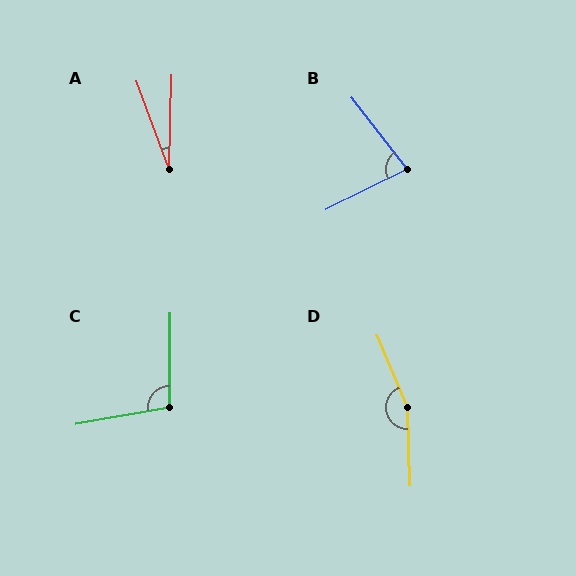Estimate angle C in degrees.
Approximately 100 degrees.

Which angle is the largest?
D, at approximately 159 degrees.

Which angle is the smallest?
A, at approximately 22 degrees.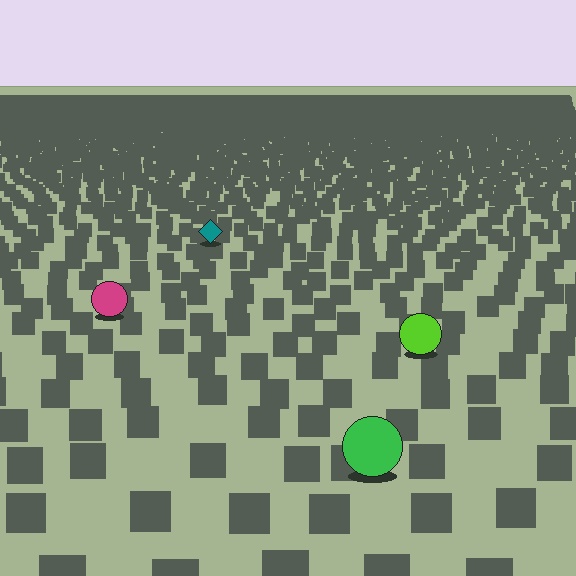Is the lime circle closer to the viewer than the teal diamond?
Yes. The lime circle is closer — you can tell from the texture gradient: the ground texture is coarser near it.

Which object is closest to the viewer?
The green circle is closest. The texture marks near it are larger and more spread out.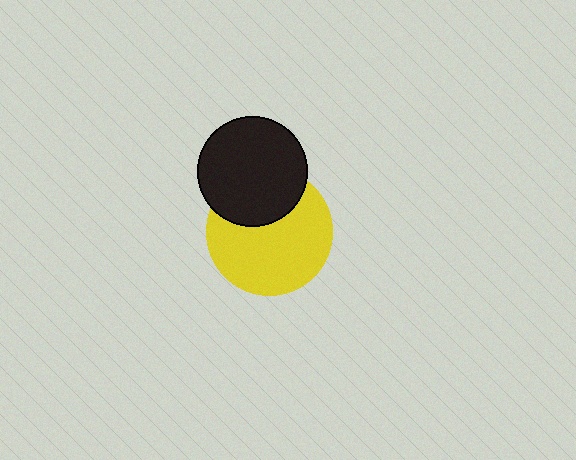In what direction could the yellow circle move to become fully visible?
The yellow circle could move down. That would shift it out from behind the black circle entirely.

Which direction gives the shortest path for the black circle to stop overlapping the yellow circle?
Moving up gives the shortest separation.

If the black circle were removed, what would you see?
You would see the complete yellow circle.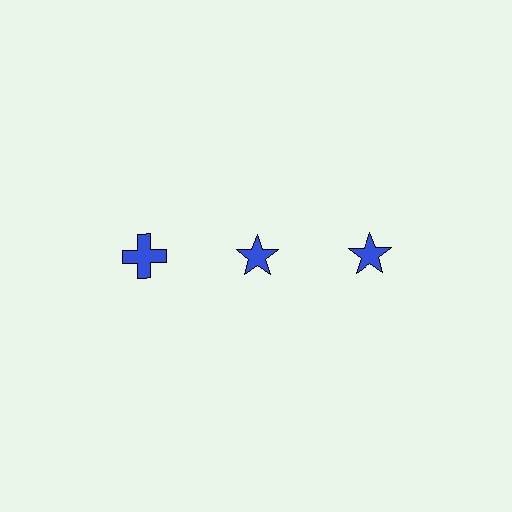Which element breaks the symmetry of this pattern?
The blue cross in the top row, leftmost column breaks the symmetry. All other shapes are blue stars.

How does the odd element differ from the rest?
It has a different shape: cross instead of star.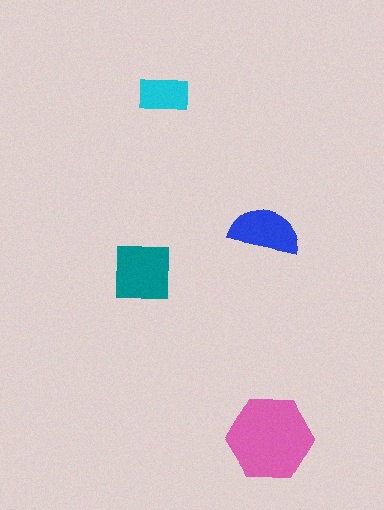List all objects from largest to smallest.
The pink hexagon, the teal square, the blue semicircle, the cyan rectangle.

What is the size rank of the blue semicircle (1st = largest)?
3rd.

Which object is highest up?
The cyan rectangle is topmost.